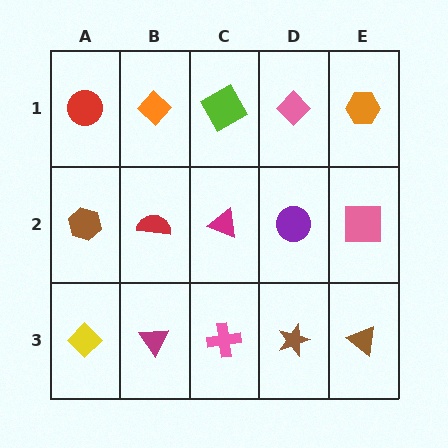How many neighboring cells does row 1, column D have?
3.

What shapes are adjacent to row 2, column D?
A pink diamond (row 1, column D), a brown star (row 3, column D), a magenta triangle (row 2, column C), a pink square (row 2, column E).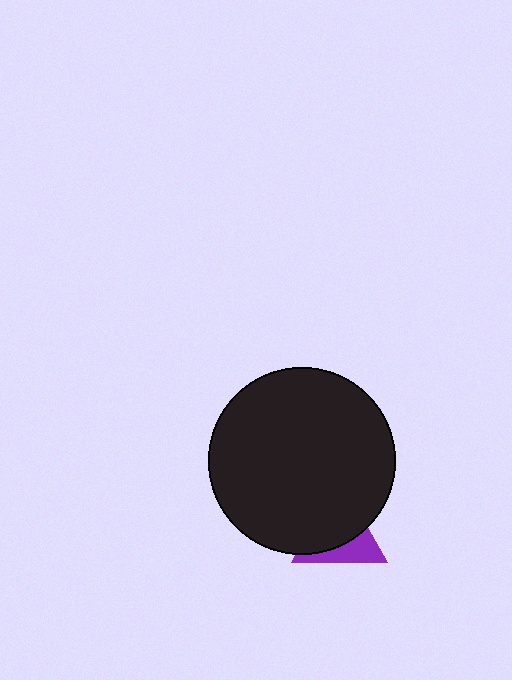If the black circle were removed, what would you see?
You would see the complete purple triangle.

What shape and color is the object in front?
The object in front is a black circle.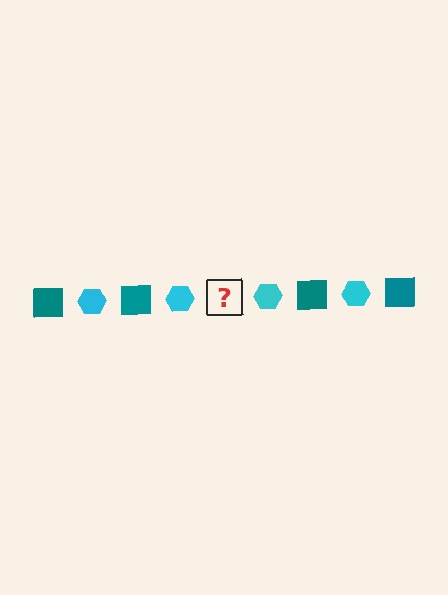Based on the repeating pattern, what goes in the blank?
The blank should be a teal square.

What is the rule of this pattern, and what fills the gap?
The rule is that the pattern alternates between teal square and cyan hexagon. The gap should be filled with a teal square.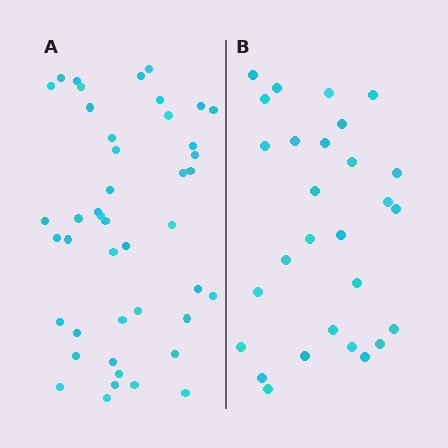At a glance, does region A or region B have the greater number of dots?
Region A (the left region) has more dots.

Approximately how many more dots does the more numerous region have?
Region A has approximately 15 more dots than region B.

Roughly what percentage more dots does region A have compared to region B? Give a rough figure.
About 55% more.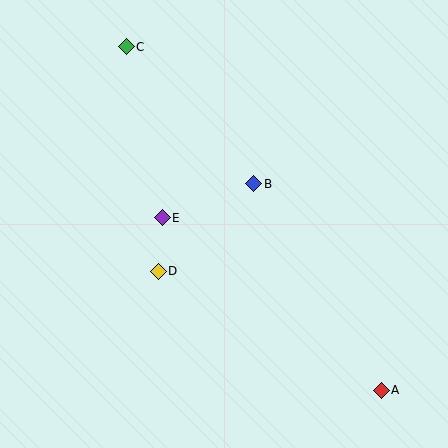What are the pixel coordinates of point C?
Point C is at (126, 47).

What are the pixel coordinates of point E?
Point E is at (162, 218).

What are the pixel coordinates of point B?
Point B is at (254, 184).